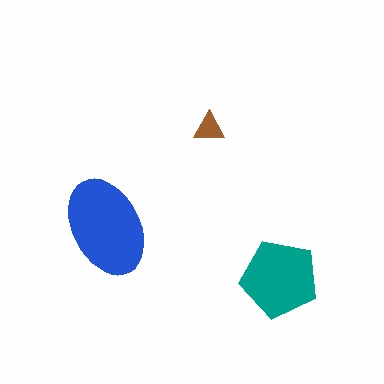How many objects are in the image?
There are 3 objects in the image.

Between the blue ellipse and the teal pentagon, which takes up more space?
The blue ellipse.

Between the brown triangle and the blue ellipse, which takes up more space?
The blue ellipse.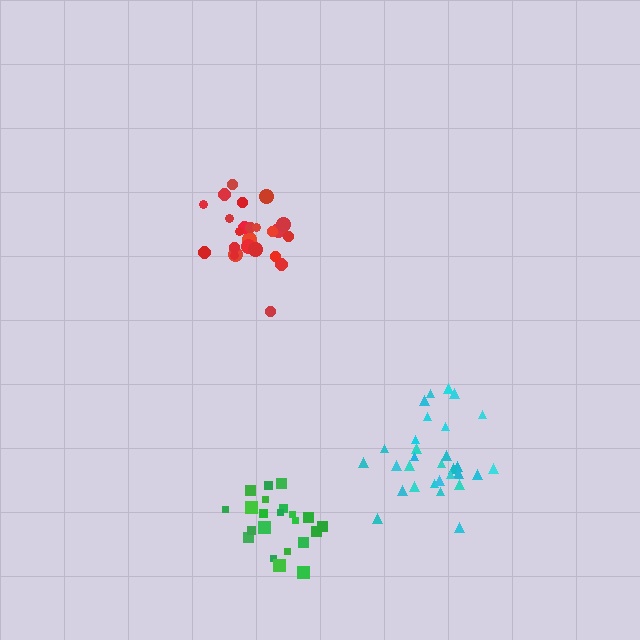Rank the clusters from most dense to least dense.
red, green, cyan.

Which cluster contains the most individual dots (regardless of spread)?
Cyan (30).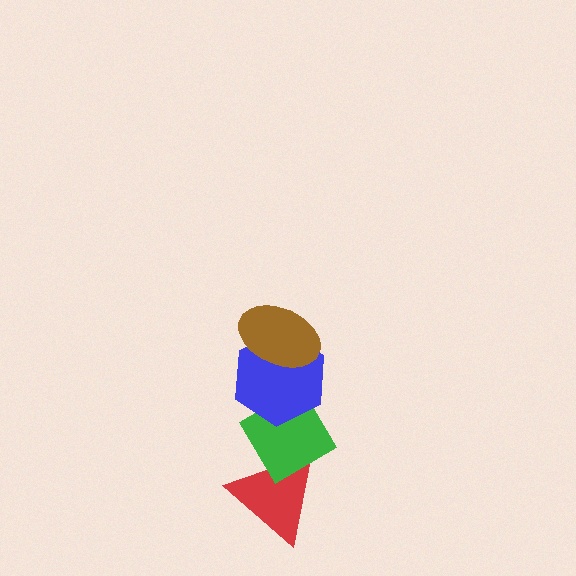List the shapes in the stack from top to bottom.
From top to bottom: the brown ellipse, the blue hexagon, the green diamond, the red triangle.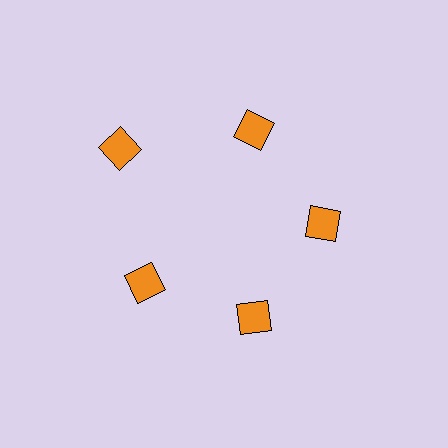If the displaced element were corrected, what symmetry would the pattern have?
It would have 5-fold rotational symmetry — the pattern would map onto itself every 72 degrees.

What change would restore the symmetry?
The symmetry would be restored by moving it inward, back onto the ring so that all 5 squares sit at equal angles and equal distance from the center.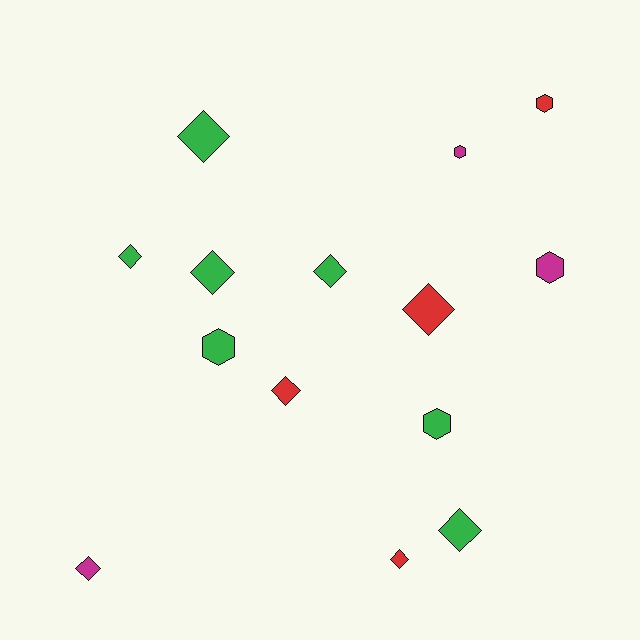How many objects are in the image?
There are 14 objects.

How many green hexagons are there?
There are 2 green hexagons.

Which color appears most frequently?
Green, with 7 objects.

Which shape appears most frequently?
Diamond, with 9 objects.